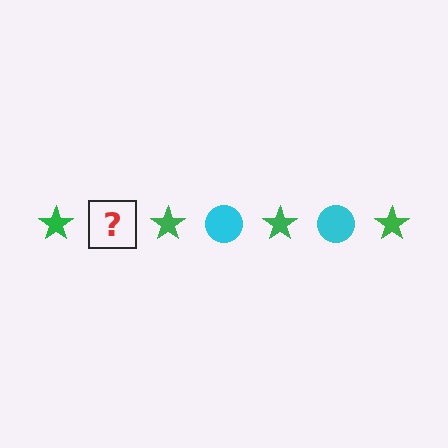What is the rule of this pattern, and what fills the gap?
The rule is that the pattern alternates between green star and cyan circle. The gap should be filled with a cyan circle.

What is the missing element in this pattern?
The missing element is a cyan circle.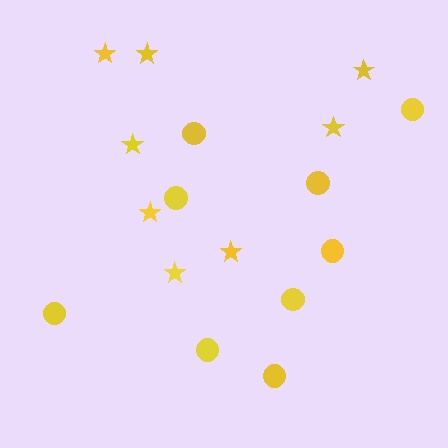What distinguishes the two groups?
There are 2 groups: one group of stars (8) and one group of circles (9).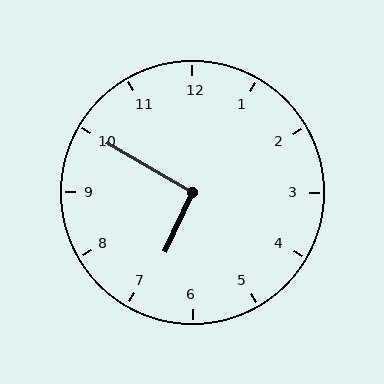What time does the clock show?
6:50.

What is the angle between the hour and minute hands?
Approximately 95 degrees.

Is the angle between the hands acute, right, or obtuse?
It is right.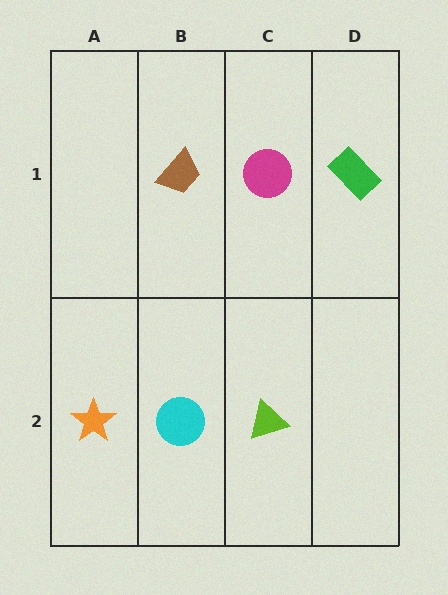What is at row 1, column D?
A green rectangle.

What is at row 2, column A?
An orange star.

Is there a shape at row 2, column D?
No, that cell is empty.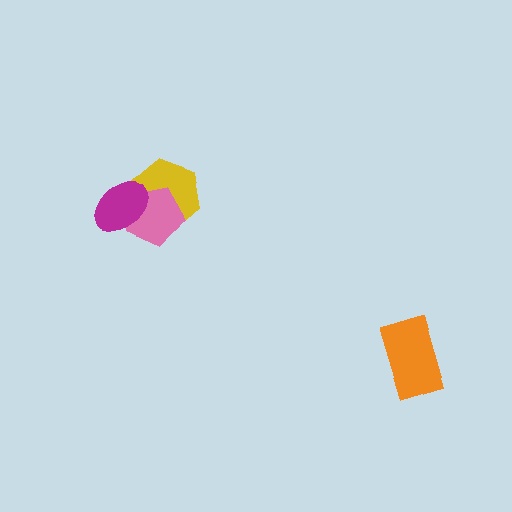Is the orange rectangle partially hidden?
No, no other shape covers it.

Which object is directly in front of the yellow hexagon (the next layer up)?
The pink pentagon is directly in front of the yellow hexagon.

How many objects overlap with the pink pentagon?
2 objects overlap with the pink pentagon.